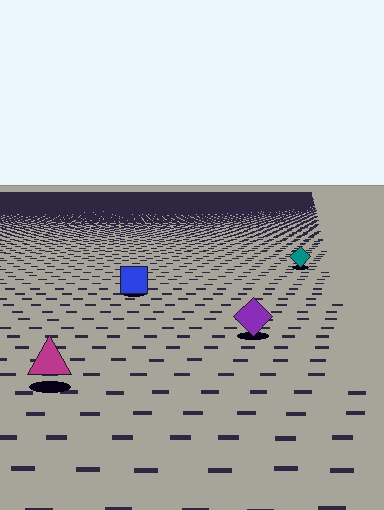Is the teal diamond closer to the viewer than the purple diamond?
No. The purple diamond is closer — you can tell from the texture gradient: the ground texture is coarser near it.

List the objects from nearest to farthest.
From nearest to farthest: the magenta triangle, the purple diamond, the blue square, the teal diamond.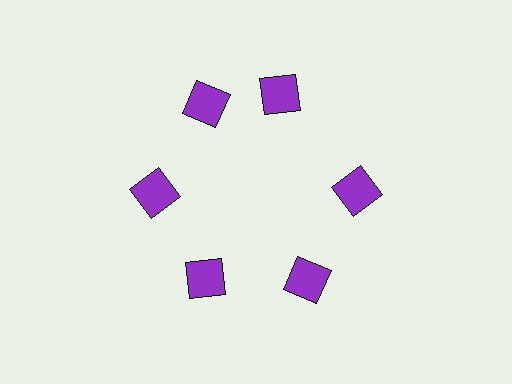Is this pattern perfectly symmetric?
No. The 6 purple squares are arranged in a ring, but one element near the 1 o'clock position is rotated out of alignment along the ring, breaking the 6-fold rotational symmetry.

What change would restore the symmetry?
The symmetry would be restored by rotating it back into even spacing with its neighbors so that all 6 squares sit at equal angles and equal distance from the center.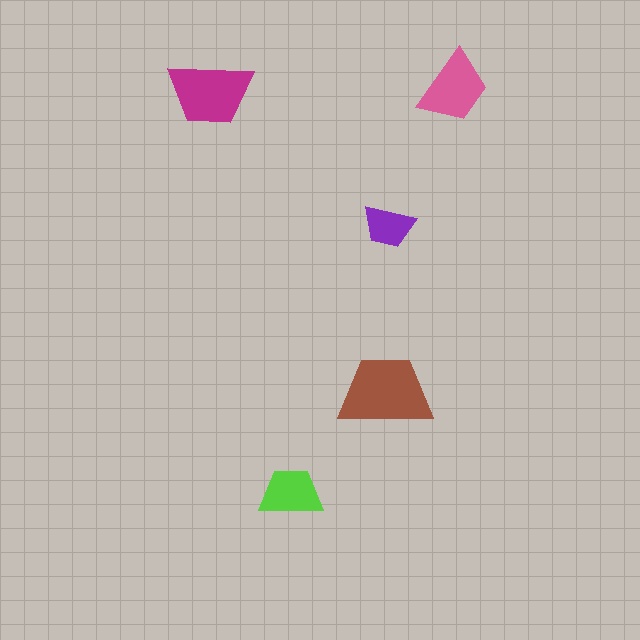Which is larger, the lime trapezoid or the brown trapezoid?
The brown one.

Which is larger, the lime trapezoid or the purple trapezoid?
The lime one.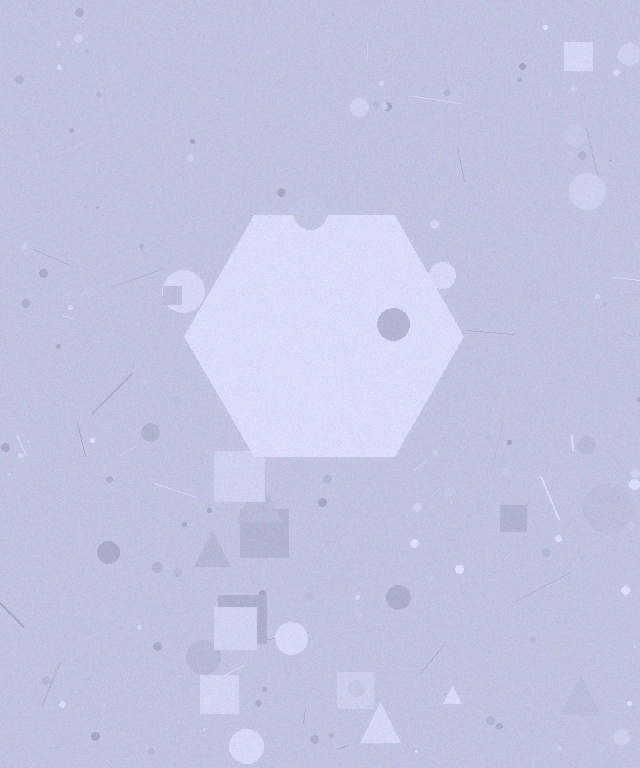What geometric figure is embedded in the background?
A hexagon is embedded in the background.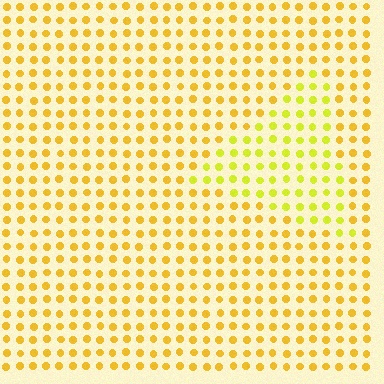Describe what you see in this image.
The image is filled with small yellow elements in a uniform arrangement. A triangle-shaped region is visible where the elements are tinted to a slightly different hue, forming a subtle color boundary.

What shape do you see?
I see a triangle.